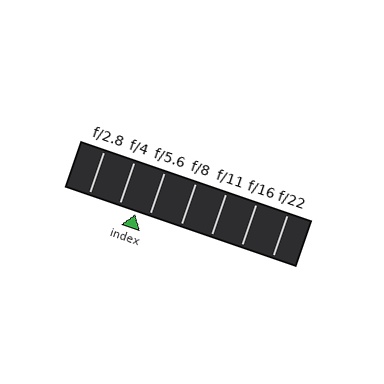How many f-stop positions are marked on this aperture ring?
There are 7 f-stop positions marked.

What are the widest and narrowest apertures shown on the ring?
The widest aperture shown is f/2.8 and the narrowest is f/22.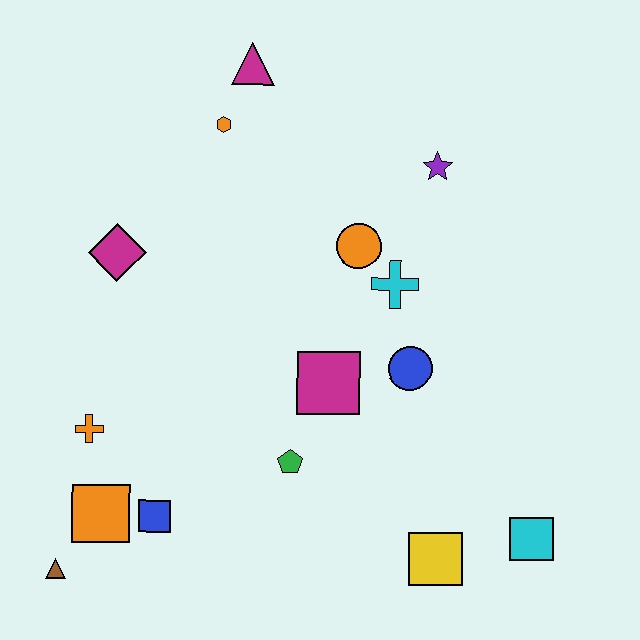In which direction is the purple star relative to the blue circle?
The purple star is above the blue circle.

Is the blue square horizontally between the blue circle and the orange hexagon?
No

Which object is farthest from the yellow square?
The magenta triangle is farthest from the yellow square.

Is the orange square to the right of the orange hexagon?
No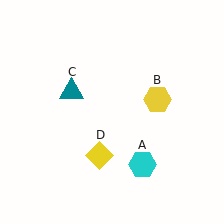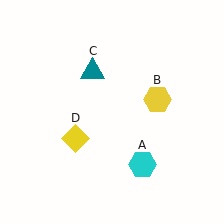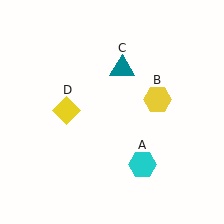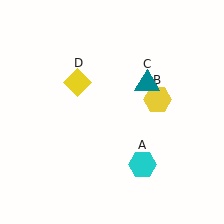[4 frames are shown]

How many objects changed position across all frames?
2 objects changed position: teal triangle (object C), yellow diamond (object D).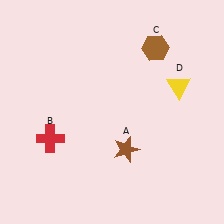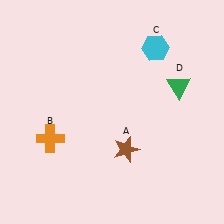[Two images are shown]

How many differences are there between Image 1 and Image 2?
There are 3 differences between the two images.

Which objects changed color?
B changed from red to orange. C changed from brown to cyan. D changed from yellow to green.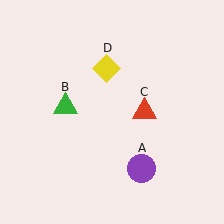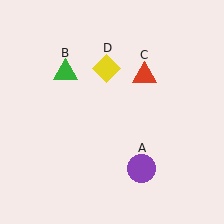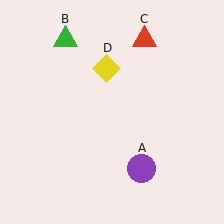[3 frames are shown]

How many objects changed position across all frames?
2 objects changed position: green triangle (object B), red triangle (object C).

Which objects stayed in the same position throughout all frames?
Purple circle (object A) and yellow diamond (object D) remained stationary.